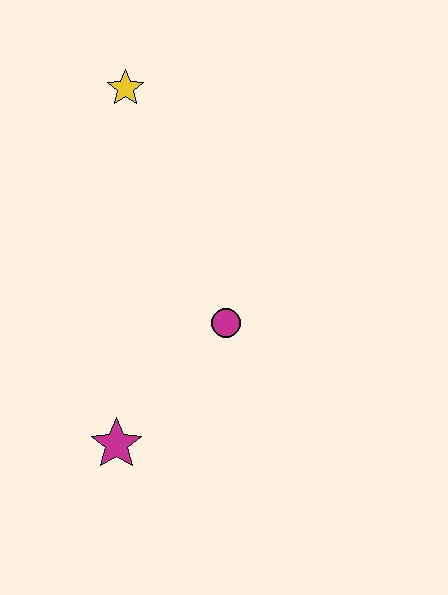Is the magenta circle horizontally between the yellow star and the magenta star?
No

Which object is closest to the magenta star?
The magenta circle is closest to the magenta star.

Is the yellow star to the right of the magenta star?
Yes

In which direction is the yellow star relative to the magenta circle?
The yellow star is above the magenta circle.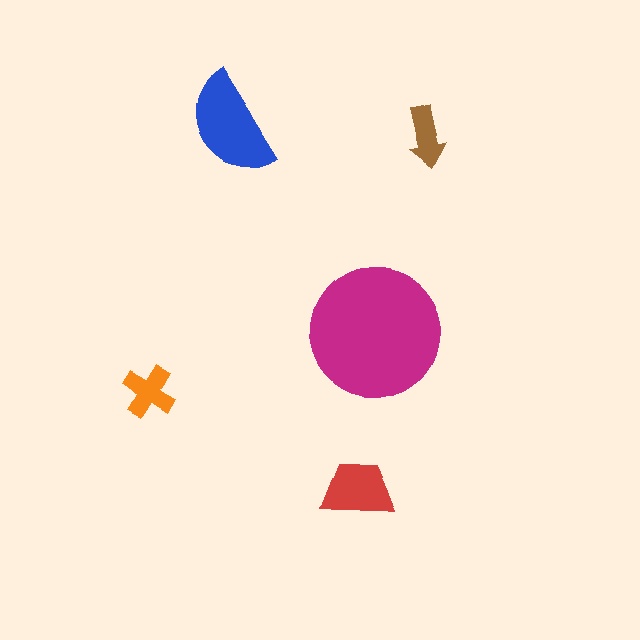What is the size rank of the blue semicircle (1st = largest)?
2nd.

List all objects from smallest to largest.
The brown arrow, the orange cross, the red trapezoid, the blue semicircle, the magenta circle.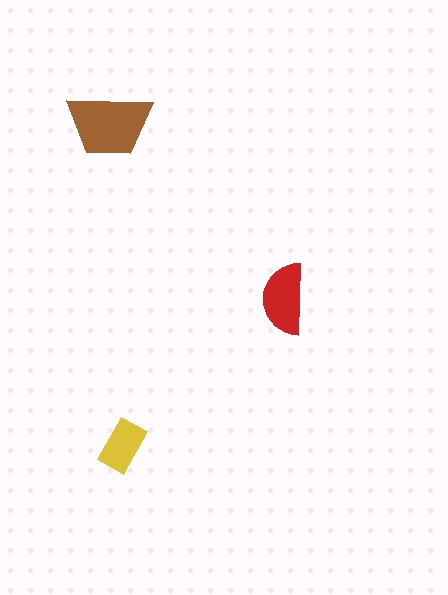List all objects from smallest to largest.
The yellow rectangle, the red semicircle, the brown trapezoid.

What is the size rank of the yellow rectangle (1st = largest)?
3rd.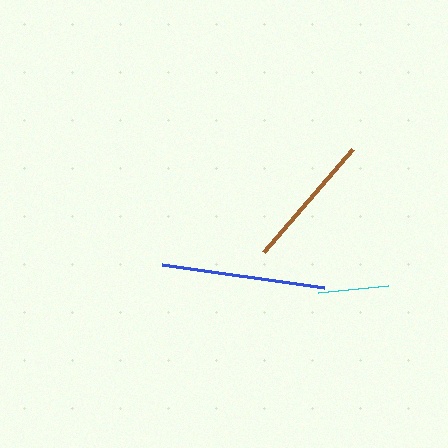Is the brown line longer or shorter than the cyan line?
The brown line is longer than the cyan line.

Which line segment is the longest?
The blue line is the longest at approximately 164 pixels.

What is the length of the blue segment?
The blue segment is approximately 164 pixels long.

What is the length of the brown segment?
The brown segment is approximately 136 pixels long.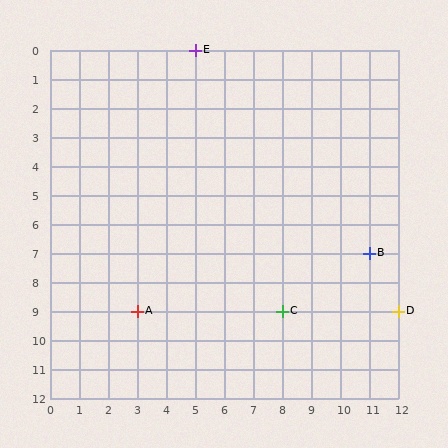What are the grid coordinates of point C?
Point C is at grid coordinates (8, 9).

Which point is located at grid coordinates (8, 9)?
Point C is at (8, 9).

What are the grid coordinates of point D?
Point D is at grid coordinates (12, 9).